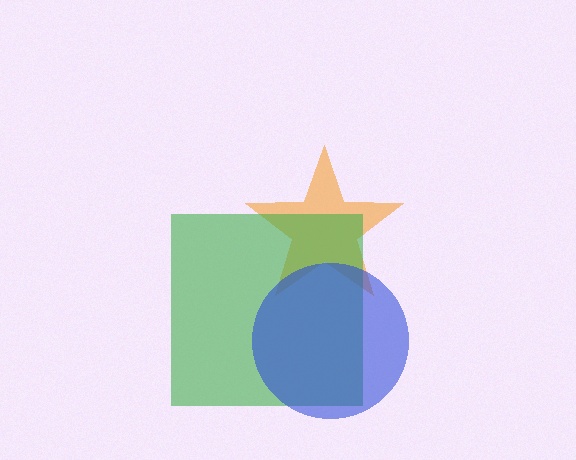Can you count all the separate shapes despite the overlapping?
Yes, there are 3 separate shapes.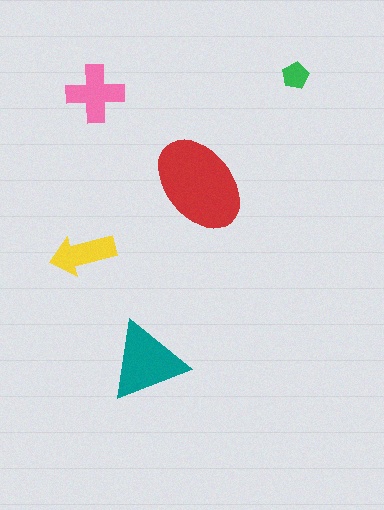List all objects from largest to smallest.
The red ellipse, the teal triangle, the pink cross, the yellow arrow, the green pentagon.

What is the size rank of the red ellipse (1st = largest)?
1st.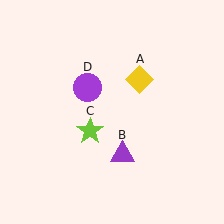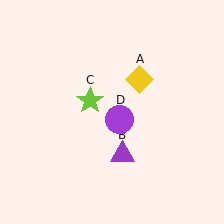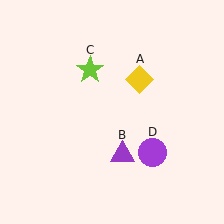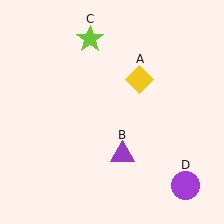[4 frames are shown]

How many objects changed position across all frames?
2 objects changed position: lime star (object C), purple circle (object D).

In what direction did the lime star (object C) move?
The lime star (object C) moved up.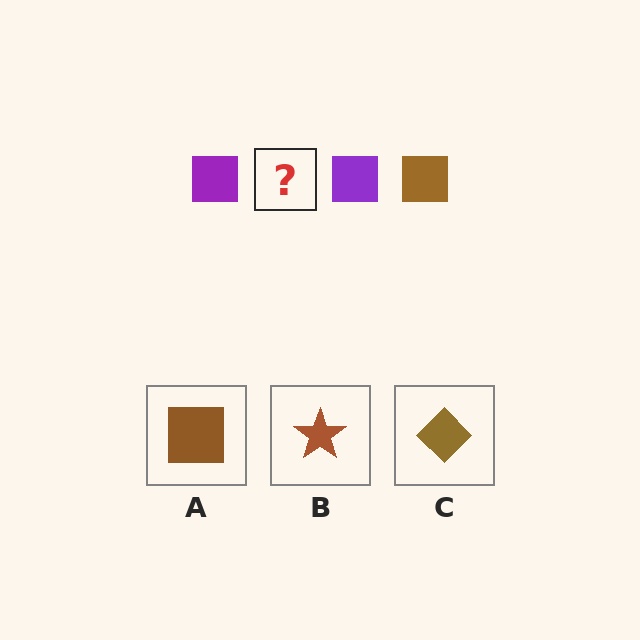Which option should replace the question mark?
Option A.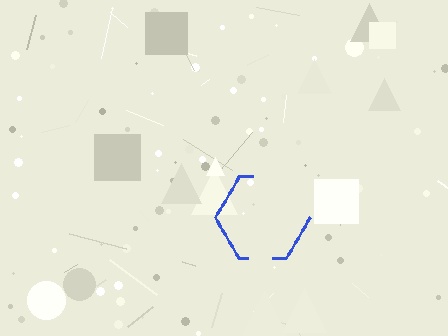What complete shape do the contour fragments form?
The contour fragments form a hexagon.